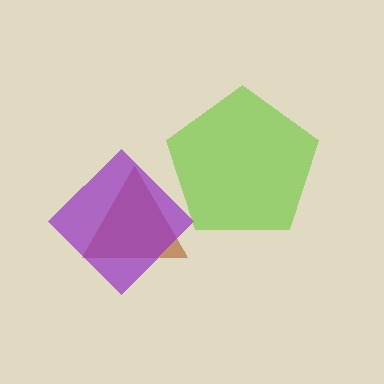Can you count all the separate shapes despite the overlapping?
Yes, there are 3 separate shapes.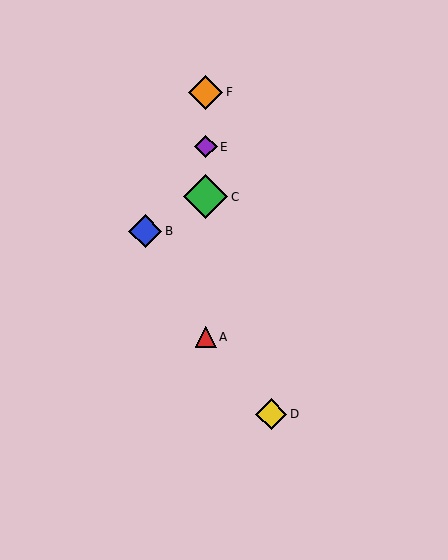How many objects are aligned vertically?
4 objects (A, C, E, F) are aligned vertically.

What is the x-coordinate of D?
Object D is at x≈271.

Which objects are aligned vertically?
Objects A, C, E, F are aligned vertically.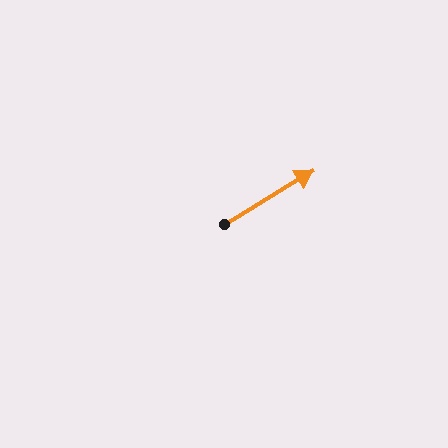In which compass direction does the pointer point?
Northeast.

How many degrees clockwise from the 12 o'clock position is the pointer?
Approximately 59 degrees.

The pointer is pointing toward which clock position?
Roughly 2 o'clock.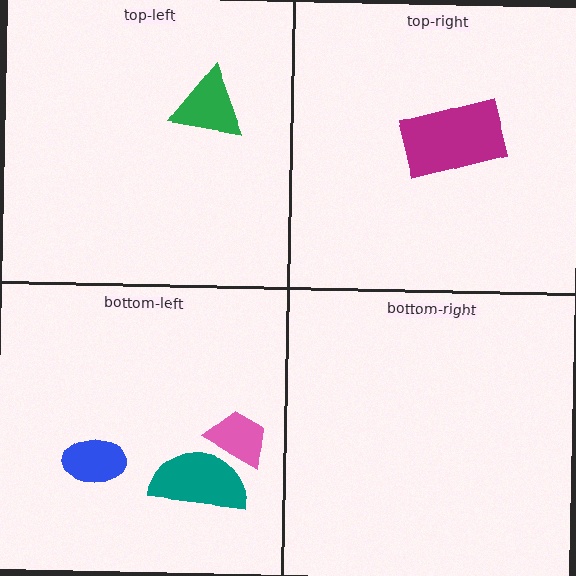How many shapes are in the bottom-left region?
3.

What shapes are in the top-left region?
The green triangle.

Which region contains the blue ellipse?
The bottom-left region.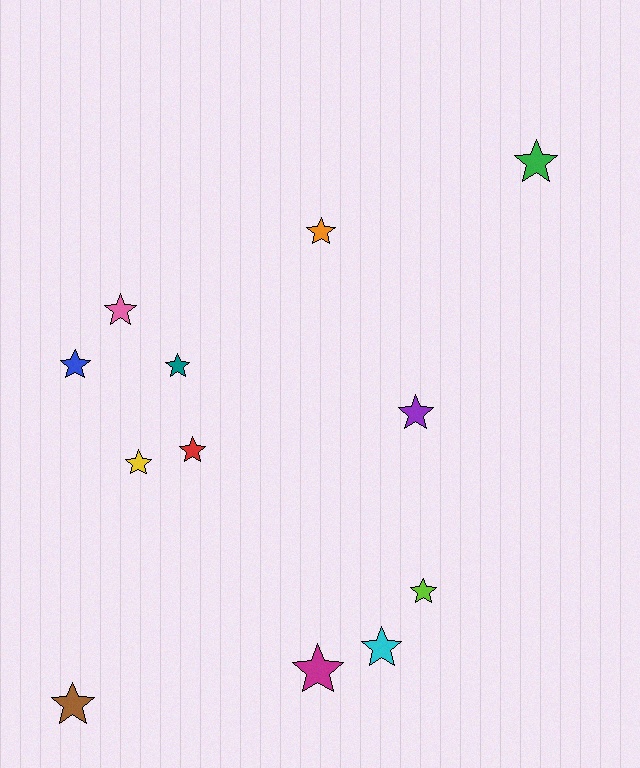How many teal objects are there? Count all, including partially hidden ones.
There is 1 teal object.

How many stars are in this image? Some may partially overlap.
There are 12 stars.